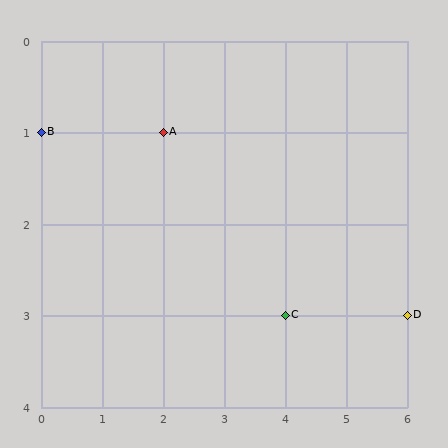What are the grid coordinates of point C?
Point C is at grid coordinates (4, 3).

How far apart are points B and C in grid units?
Points B and C are 4 columns and 2 rows apart (about 4.5 grid units diagonally).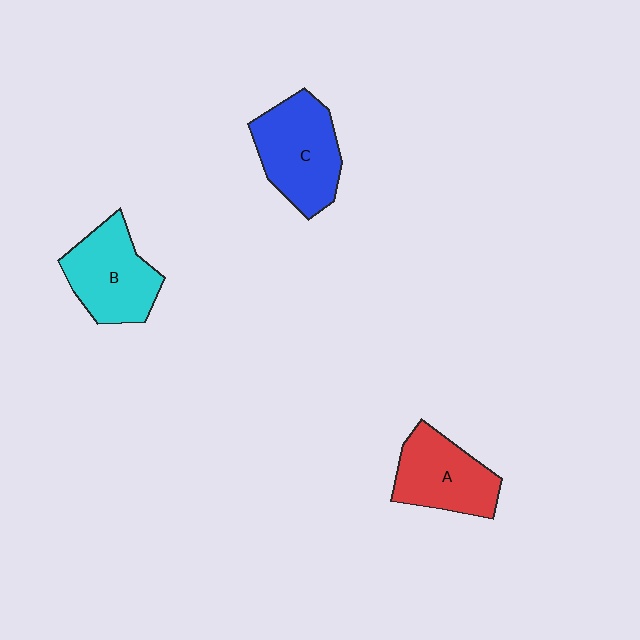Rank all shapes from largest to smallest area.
From largest to smallest: C (blue), B (cyan), A (red).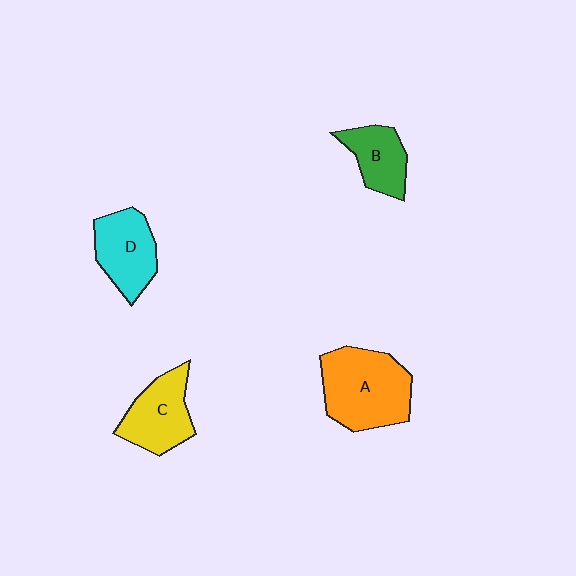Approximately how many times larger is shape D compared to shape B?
Approximately 1.3 times.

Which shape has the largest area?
Shape A (orange).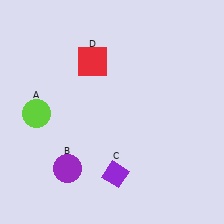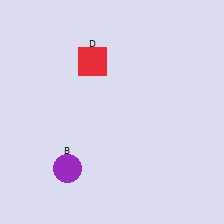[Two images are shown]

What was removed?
The purple diamond (C), the lime circle (A) were removed in Image 2.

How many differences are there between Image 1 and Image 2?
There are 2 differences between the two images.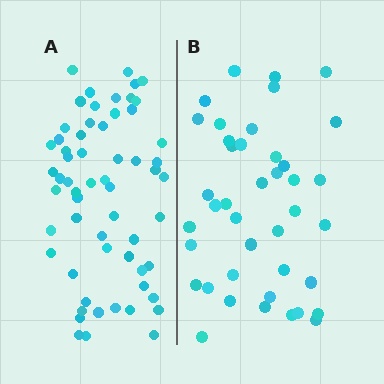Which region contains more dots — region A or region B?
Region A (the left region) has more dots.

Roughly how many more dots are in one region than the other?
Region A has approximately 20 more dots than region B.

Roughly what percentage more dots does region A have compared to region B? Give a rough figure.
About 45% more.